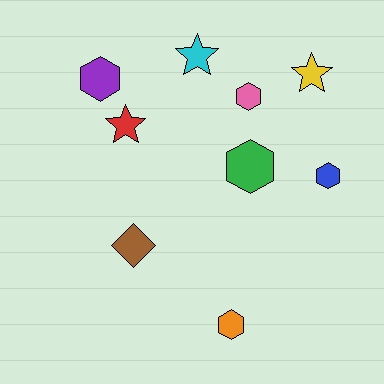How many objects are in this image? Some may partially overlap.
There are 9 objects.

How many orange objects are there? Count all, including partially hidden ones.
There is 1 orange object.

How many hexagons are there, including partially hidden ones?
There are 5 hexagons.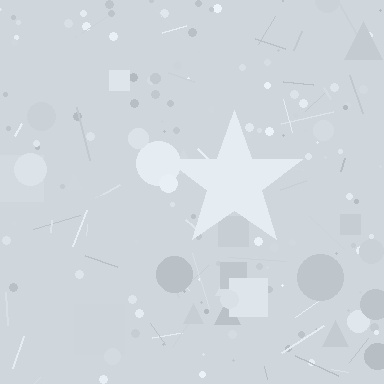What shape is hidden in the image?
A star is hidden in the image.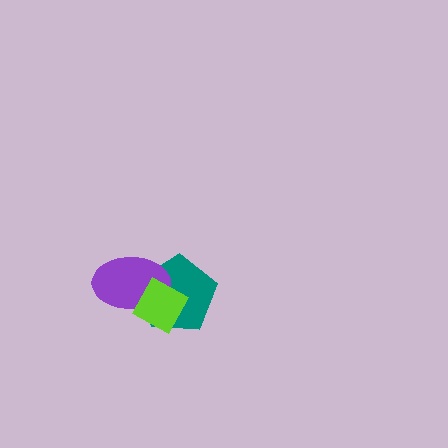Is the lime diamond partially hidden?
No, no other shape covers it.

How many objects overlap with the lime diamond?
2 objects overlap with the lime diamond.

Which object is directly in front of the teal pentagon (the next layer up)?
The purple ellipse is directly in front of the teal pentagon.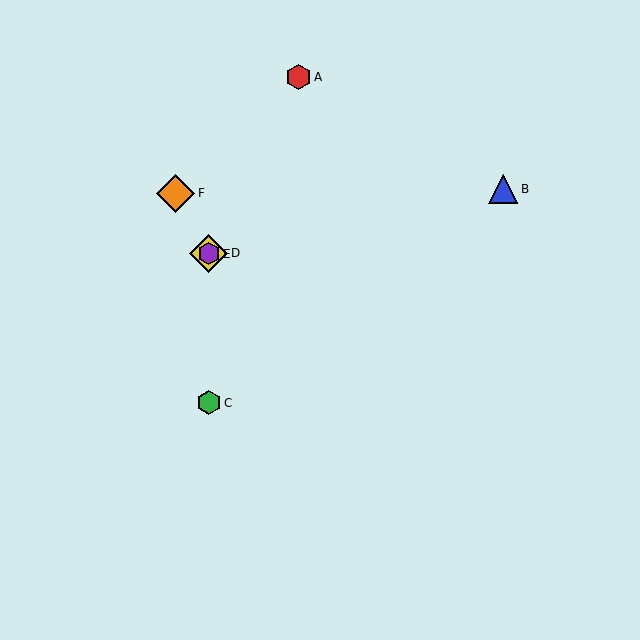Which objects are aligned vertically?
Objects C, D, E are aligned vertically.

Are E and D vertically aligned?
Yes, both are at x≈209.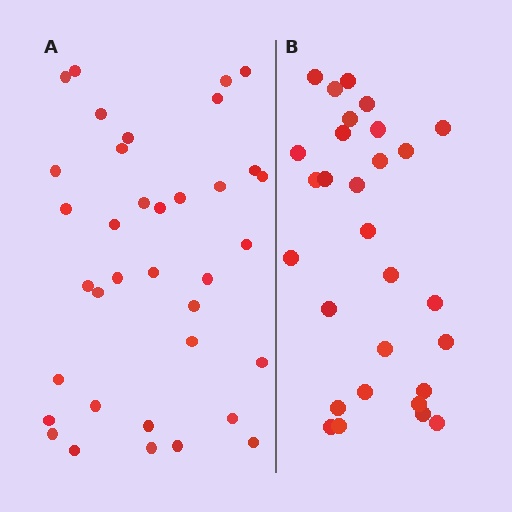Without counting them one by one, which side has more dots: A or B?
Region A (the left region) has more dots.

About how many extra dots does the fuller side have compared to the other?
Region A has roughly 8 or so more dots than region B.